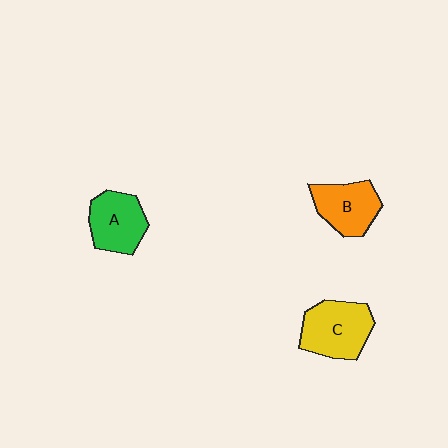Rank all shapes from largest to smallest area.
From largest to smallest: C (yellow), A (green), B (orange).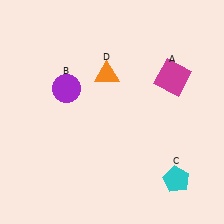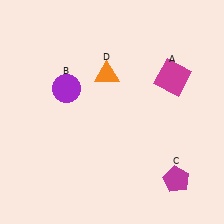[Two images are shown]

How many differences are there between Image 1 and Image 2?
There is 1 difference between the two images.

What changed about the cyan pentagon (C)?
In Image 1, C is cyan. In Image 2, it changed to magenta.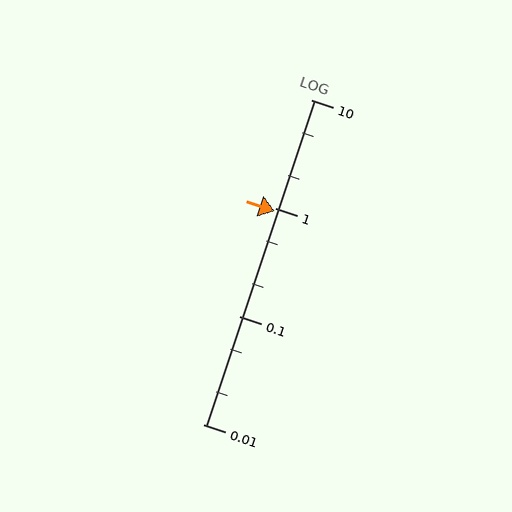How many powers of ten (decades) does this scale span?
The scale spans 3 decades, from 0.01 to 10.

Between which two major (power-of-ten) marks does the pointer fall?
The pointer is between 0.1 and 1.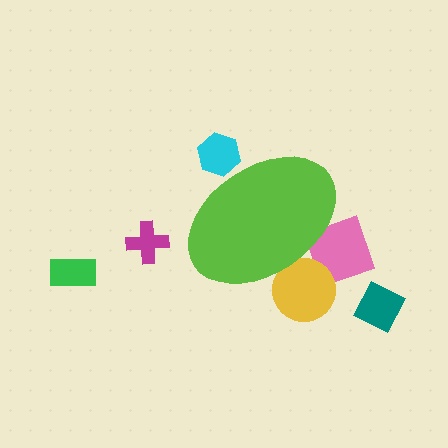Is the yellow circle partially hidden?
Yes, the yellow circle is partially hidden behind the lime ellipse.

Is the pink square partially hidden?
Yes, the pink square is partially hidden behind the lime ellipse.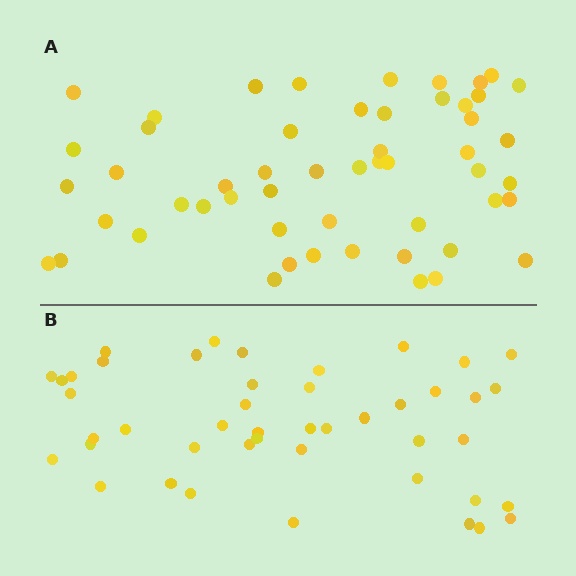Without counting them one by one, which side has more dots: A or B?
Region A (the top region) has more dots.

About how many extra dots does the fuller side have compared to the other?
Region A has roughly 8 or so more dots than region B.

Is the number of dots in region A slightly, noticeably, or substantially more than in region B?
Region A has only slightly more — the two regions are fairly close. The ratio is roughly 1.2 to 1.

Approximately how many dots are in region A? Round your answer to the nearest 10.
About 50 dots. (The exact count is 53, which rounds to 50.)